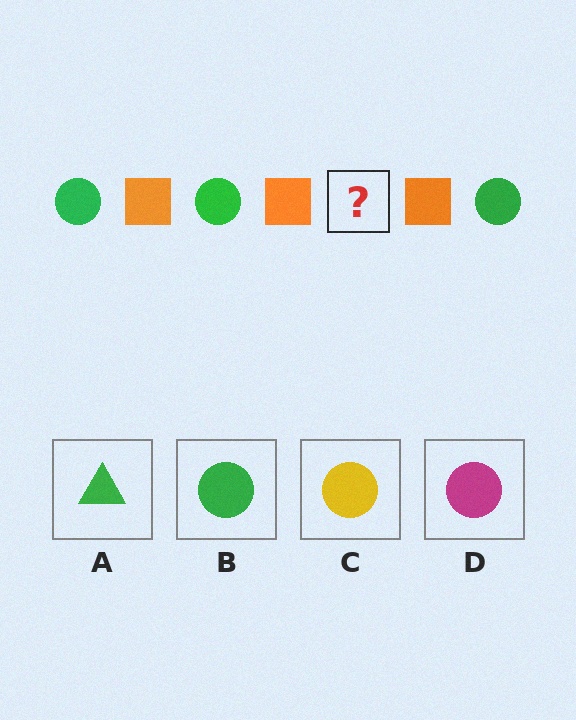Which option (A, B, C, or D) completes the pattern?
B.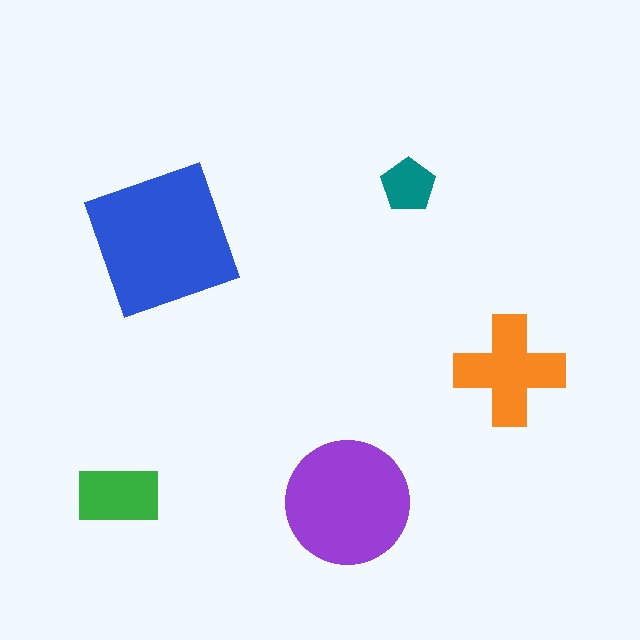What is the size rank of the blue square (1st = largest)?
1st.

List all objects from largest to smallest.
The blue square, the purple circle, the orange cross, the green rectangle, the teal pentagon.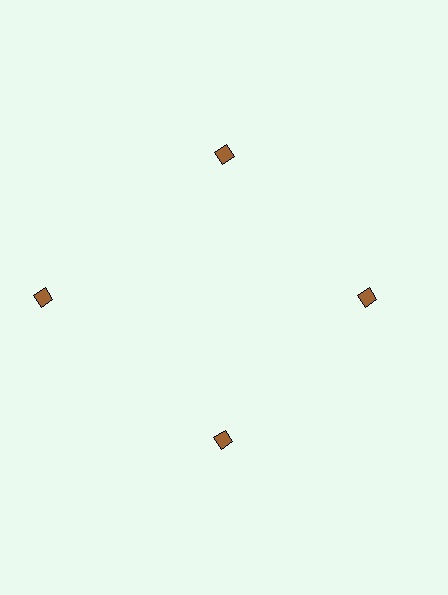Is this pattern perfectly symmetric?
No. The 4 brown diamonds are arranged in a ring, but one element near the 9 o'clock position is pushed outward from the center, breaking the 4-fold rotational symmetry.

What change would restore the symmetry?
The symmetry would be restored by moving it inward, back onto the ring so that all 4 diamonds sit at equal angles and equal distance from the center.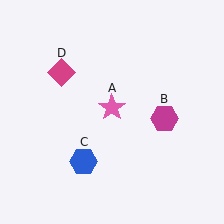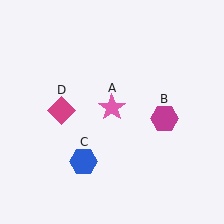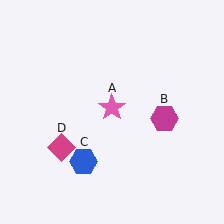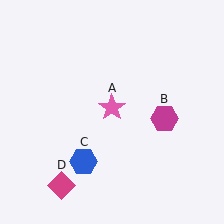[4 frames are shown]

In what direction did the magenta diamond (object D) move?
The magenta diamond (object D) moved down.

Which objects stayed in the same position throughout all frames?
Pink star (object A) and magenta hexagon (object B) and blue hexagon (object C) remained stationary.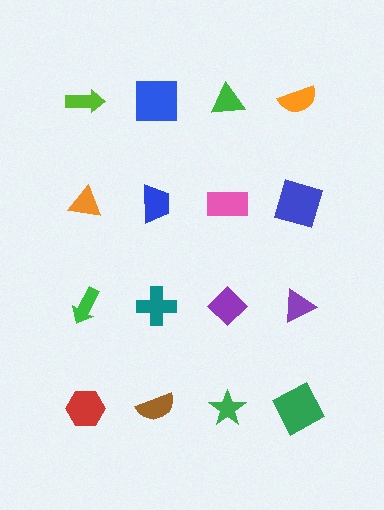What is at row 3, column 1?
A green arrow.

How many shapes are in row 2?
4 shapes.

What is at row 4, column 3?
A green star.